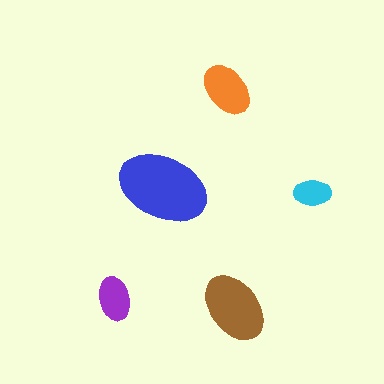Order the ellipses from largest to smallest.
the blue one, the brown one, the orange one, the purple one, the cyan one.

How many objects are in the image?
There are 5 objects in the image.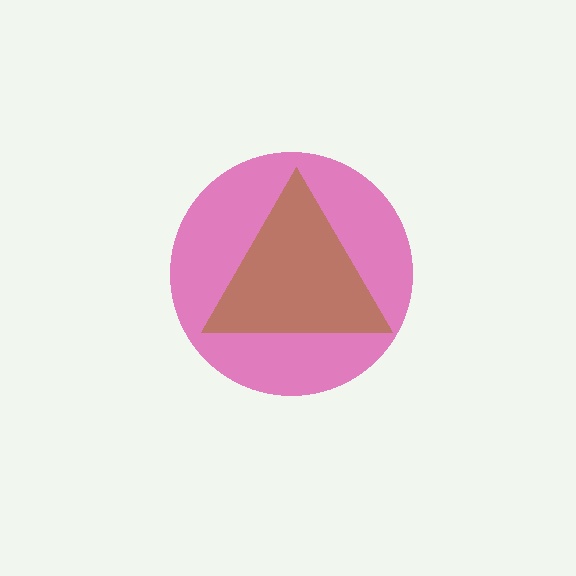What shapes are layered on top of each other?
The layered shapes are: a magenta circle, a brown triangle.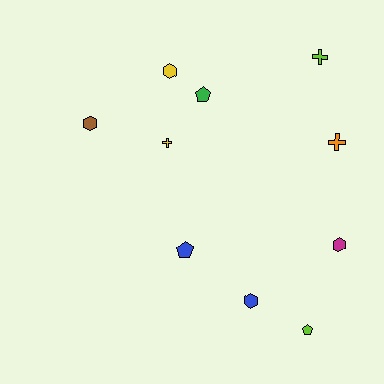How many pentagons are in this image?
There are 3 pentagons.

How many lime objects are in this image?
There are 2 lime objects.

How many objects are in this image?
There are 10 objects.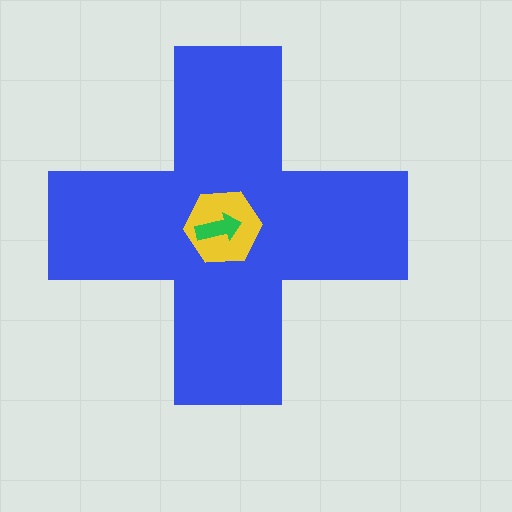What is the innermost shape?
The green arrow.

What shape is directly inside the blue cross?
The yellow hexagon.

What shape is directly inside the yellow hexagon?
The green arrow.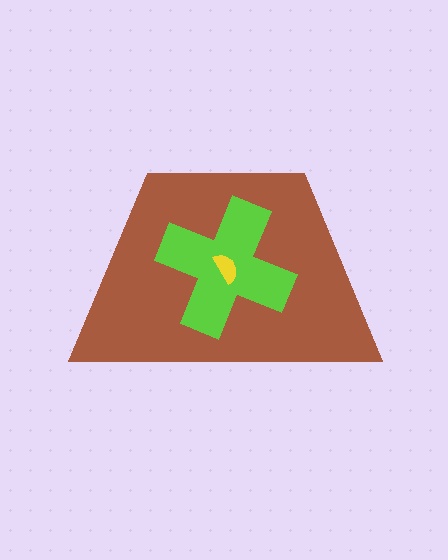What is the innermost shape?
The yellow semicircle.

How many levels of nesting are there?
3.